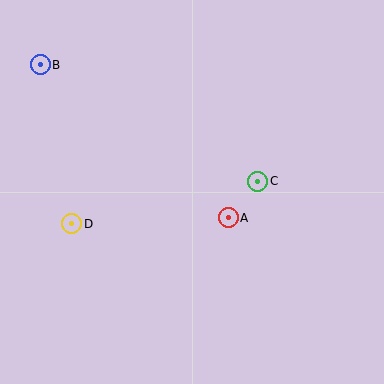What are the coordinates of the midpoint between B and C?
The midpoint between B and C is at (149, 123).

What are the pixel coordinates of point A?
Point A is at (228, 218).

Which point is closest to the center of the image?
Point A at (228, 218) is closest to the center.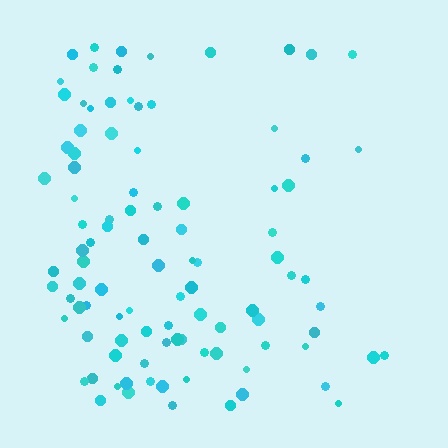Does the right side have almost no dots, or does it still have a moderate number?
Still a moderate number, just noticeably fewer than the left.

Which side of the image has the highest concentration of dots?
The left.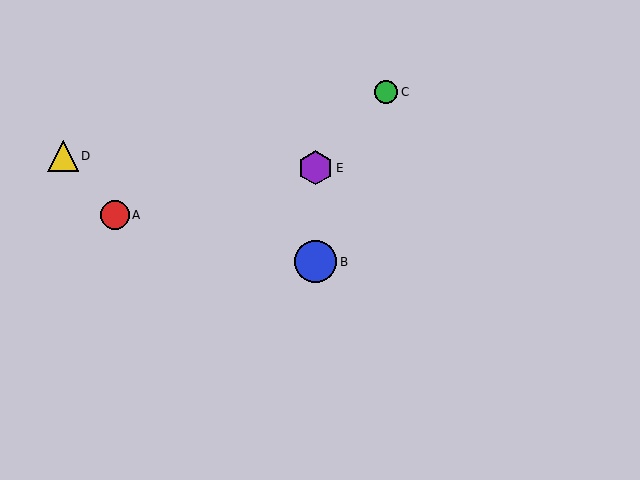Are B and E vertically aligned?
Yes, both are at x≈316.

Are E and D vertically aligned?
No, E is at x≈316 and D is at x≈63.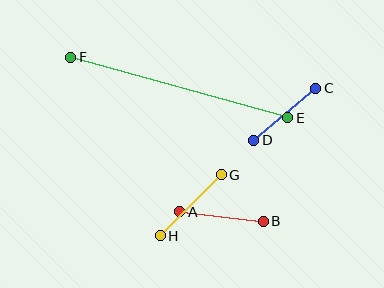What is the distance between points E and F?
The distance is approximately 225 pixels.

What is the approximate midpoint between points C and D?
The midpoint is at approximately (285, 114) pixels.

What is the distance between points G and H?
The distance is approximately 86 pixels.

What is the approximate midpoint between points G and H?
The midpoint is at approximately (191, 205) pixels.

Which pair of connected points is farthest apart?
Points E and F are farthest apart.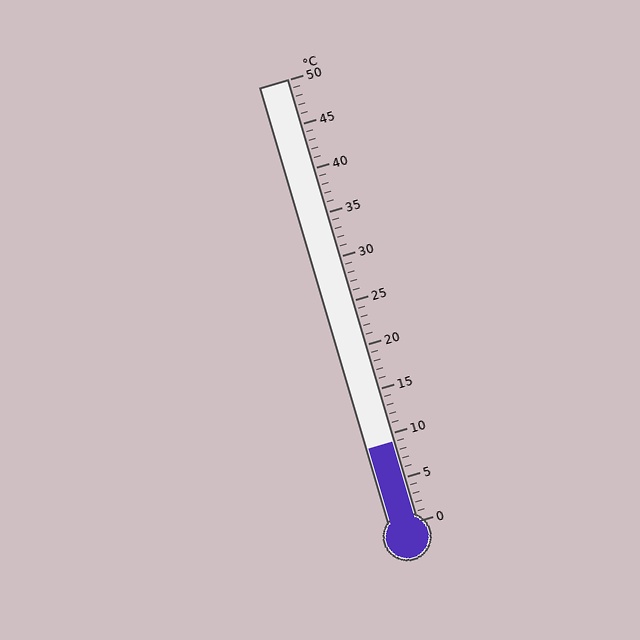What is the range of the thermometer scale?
The thermometer scale ranges from 0°C to 50°C.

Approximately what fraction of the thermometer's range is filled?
The thermometer is filled to approximately 20% of its range.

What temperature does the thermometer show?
The thermometer shows approximately 9°C.